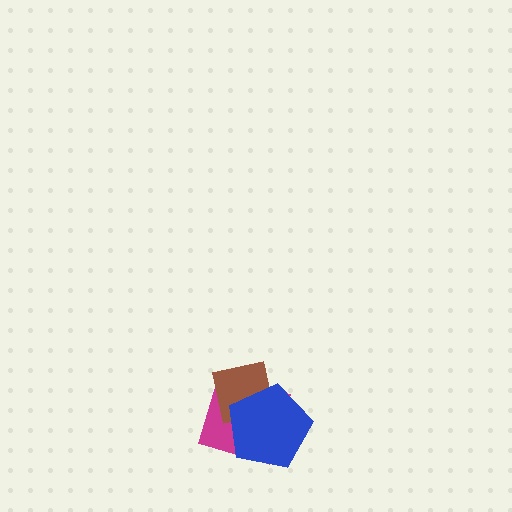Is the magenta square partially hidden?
Yes, it is partially covered by another shape.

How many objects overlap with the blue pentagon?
2 objects overlap with the blue pentagon.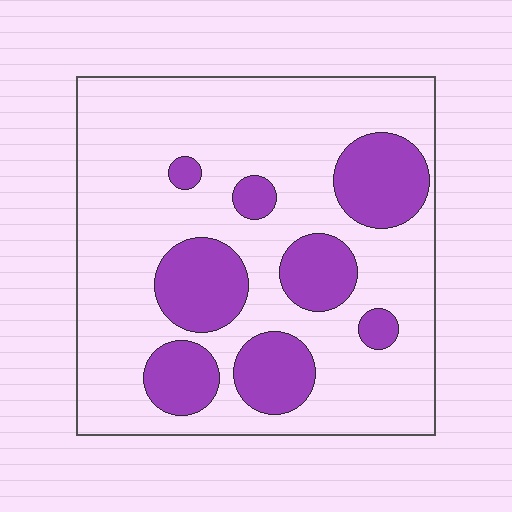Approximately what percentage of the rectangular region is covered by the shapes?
Approximately 25%.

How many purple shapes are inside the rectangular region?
8.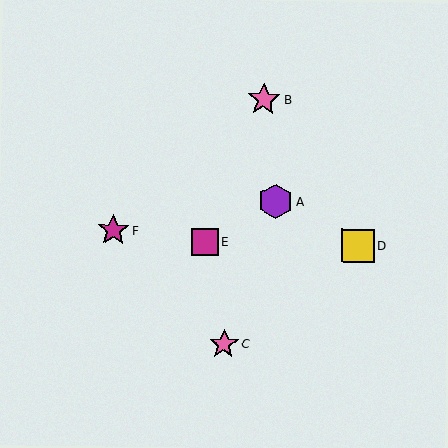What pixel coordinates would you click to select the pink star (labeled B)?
Click at (264, 99) to select the pink star B.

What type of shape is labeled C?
Shape C is a pink star.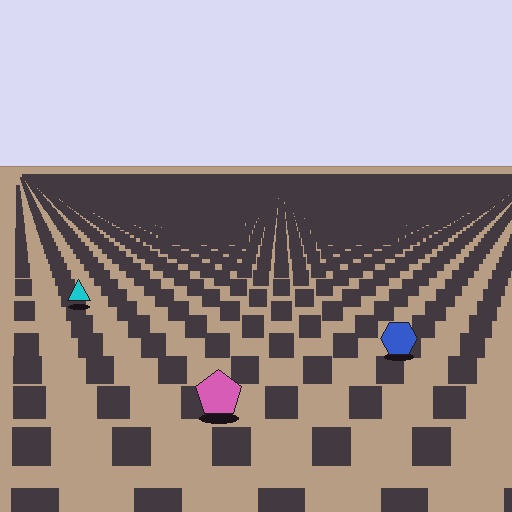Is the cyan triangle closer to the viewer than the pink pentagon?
No. The pink pentagon is closer — you can tell from the texture gradient: the ground texture is coarser near it.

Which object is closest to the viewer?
The pink pentagon is closest. The texture marks near it are larger and more spread out.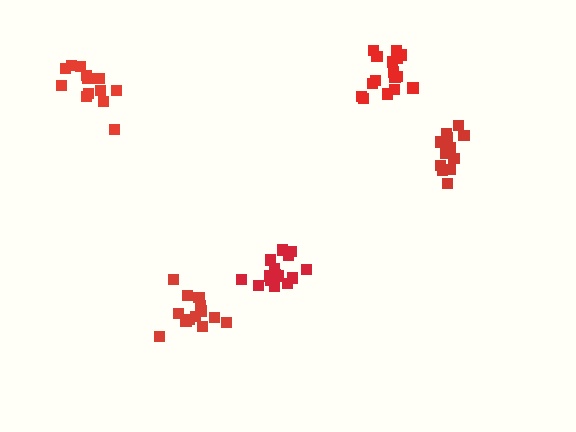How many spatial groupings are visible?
There are 5 spatial groupings.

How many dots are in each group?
Group 1: 14 dots, Group 2: 15 dots, Group 3: 13 dots, Group 4: 17 dots, Group 5: 14 dots (73 total).